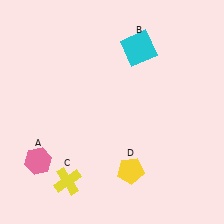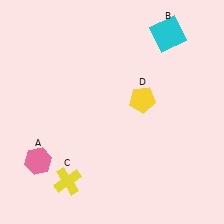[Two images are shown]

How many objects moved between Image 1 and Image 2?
2 objects moved between the two images.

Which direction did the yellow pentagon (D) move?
The yellow pentagon (D) moved up.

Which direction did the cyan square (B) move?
The cyan square (B) moved right.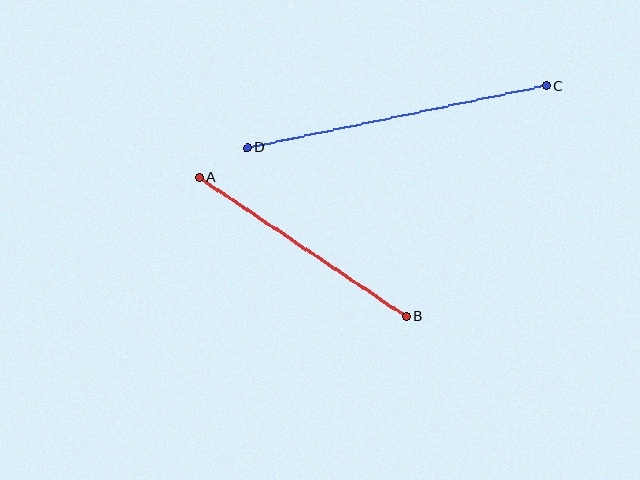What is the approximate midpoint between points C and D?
The midpoint is at approximately (396, 117) pixels.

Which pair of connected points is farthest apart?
Points C and D are farthest apart.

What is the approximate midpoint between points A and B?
The midpoint is at approximately (302, 247) pixels.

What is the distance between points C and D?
The distance is approximately 306 pixels.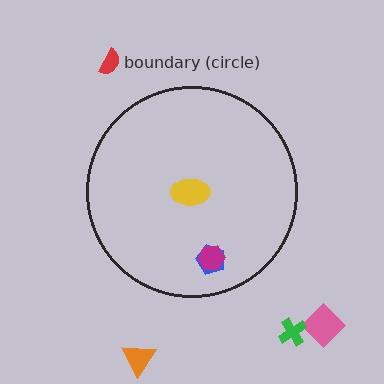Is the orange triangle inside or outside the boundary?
Outside.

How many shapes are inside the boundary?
3 inside, 4 outside.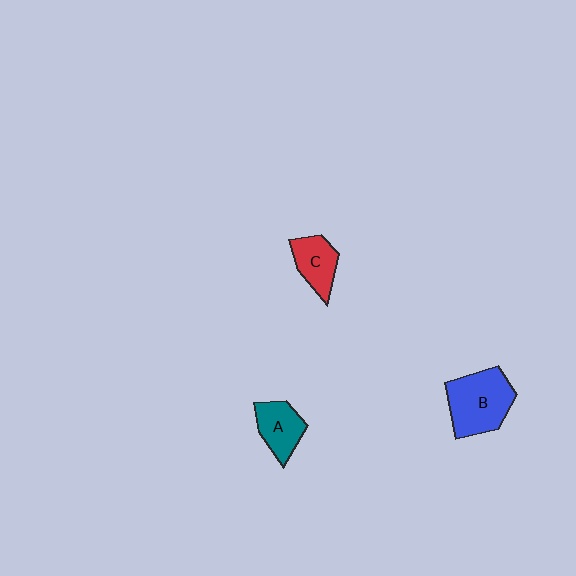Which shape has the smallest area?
Shape C (red).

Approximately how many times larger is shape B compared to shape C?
Approximately 1.7 times.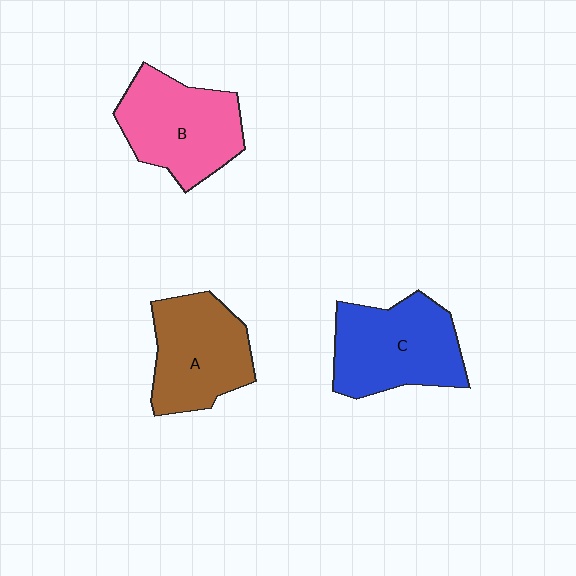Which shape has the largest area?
Shape C (blue).